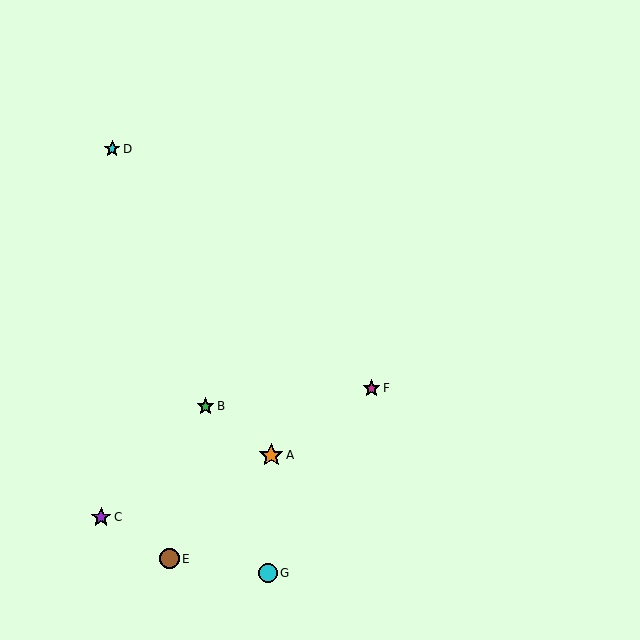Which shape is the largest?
The orange star (labeled A) is the largest.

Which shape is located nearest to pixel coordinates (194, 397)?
The green star (labeled B) at (206, 406) is nearest to that location.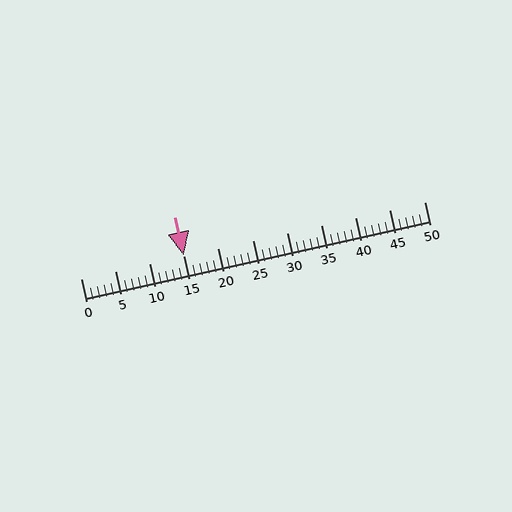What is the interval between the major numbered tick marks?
The major tick marks are spaced 5 units apart.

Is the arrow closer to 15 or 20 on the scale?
The arrow is closer to 15.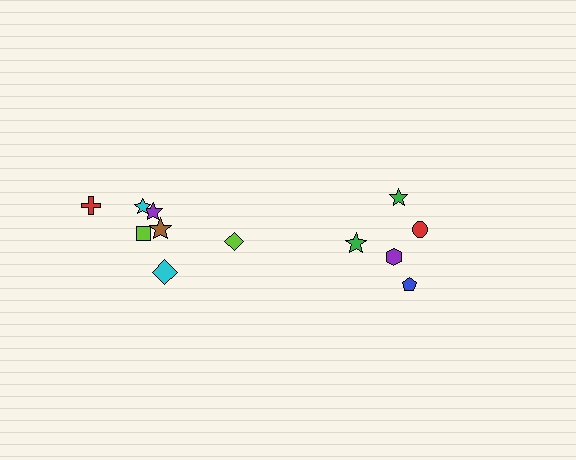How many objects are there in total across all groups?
There are 12 objects.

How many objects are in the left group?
There are 7 objects.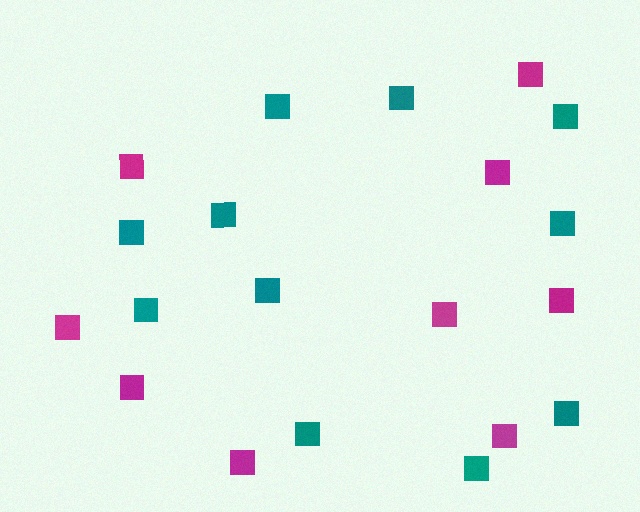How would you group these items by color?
There are 2 groups: one group of magenta squares (9) and one group of teal squares (11).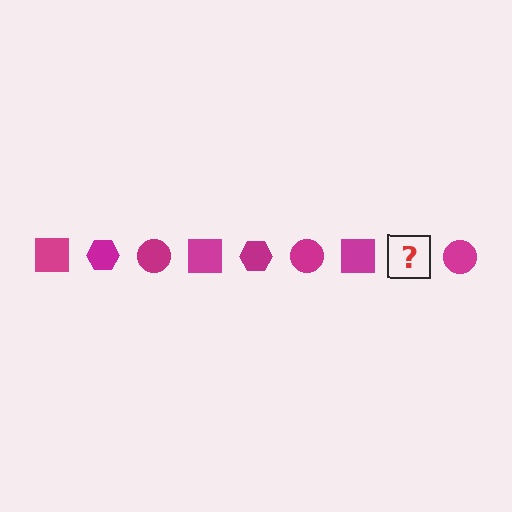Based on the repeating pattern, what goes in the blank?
The blank should be a magenta hexagon.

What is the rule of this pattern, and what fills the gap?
The rule is that the pattern cycles through square, hexagon, circle shapes in magenta. The gap should be filled with a magenta hexagon.